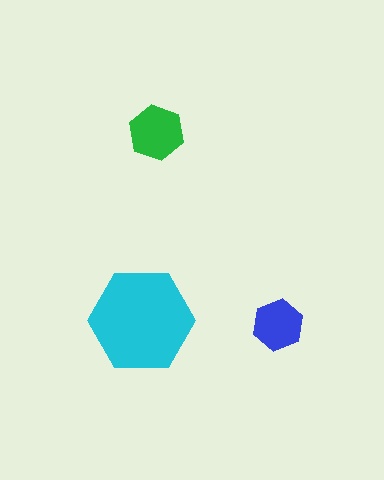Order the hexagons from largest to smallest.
the cyan one, the green one, the blue one.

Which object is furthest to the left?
The cyan hexagon is leftmost.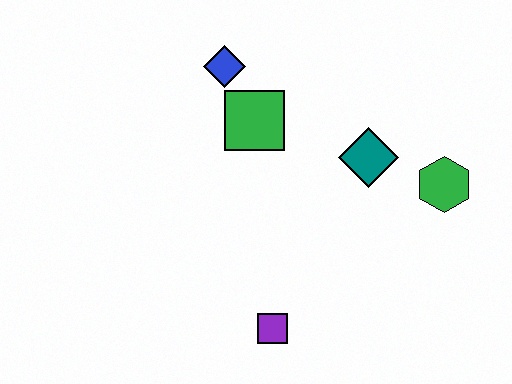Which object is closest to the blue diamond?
The green square is closest to the blue diamond.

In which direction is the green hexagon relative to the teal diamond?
The green hexagon is to the right of the teal diamond.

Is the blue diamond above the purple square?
Yes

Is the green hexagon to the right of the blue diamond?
Yes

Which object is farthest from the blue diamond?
The purple square is farthest from the blue diamond.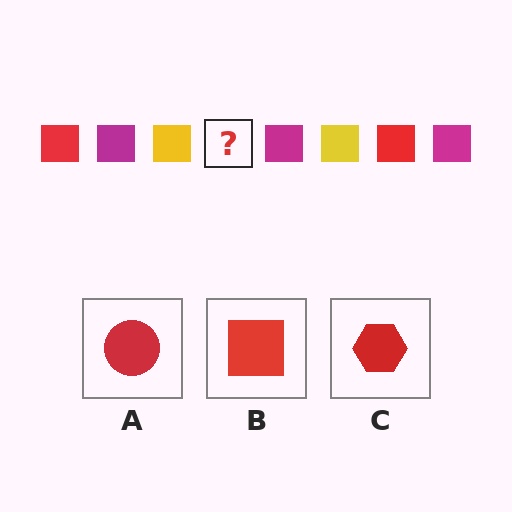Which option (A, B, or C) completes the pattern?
B.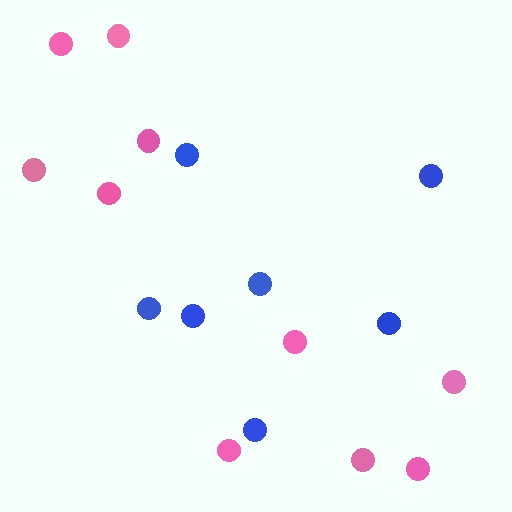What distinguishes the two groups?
There are 2 groups: one group of pink circles (10) and one group of blue circles (7).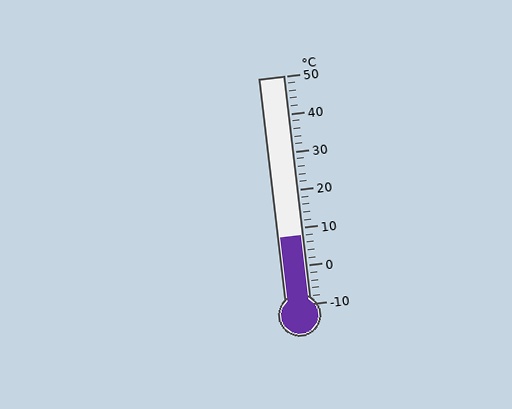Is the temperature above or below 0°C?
The temperature is above 0°C.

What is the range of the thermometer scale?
The thermometer scale ranges from -10°C to 50°C.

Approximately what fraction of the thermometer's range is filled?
The thermometer is filled to approximately 30% of its range.